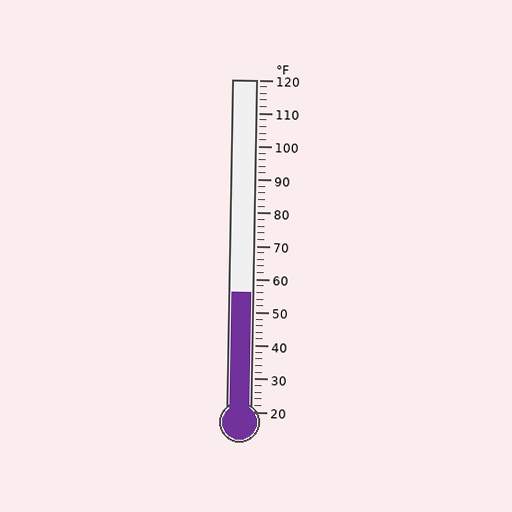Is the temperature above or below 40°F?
The temperature is above 40°F.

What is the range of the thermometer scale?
The thermometer scale ranges from 20°F to 120°F.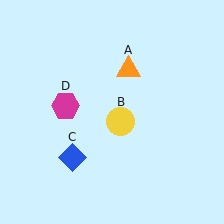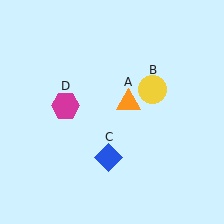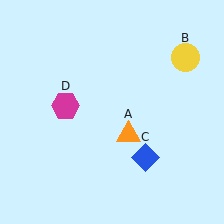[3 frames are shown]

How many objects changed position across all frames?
3 objects changed position: orange triangle (object A), yellow circle (object B), blue diamond (object C).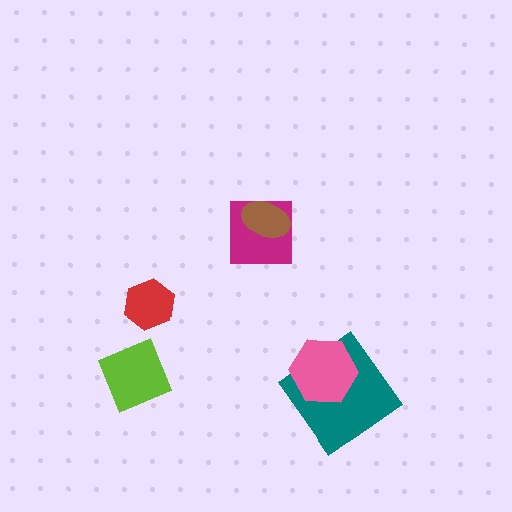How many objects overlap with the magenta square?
1 object overlaps with the magenta square.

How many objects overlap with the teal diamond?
1 object overlaps with the teal diamond.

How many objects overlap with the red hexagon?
0 objects overlap with the red hexagon.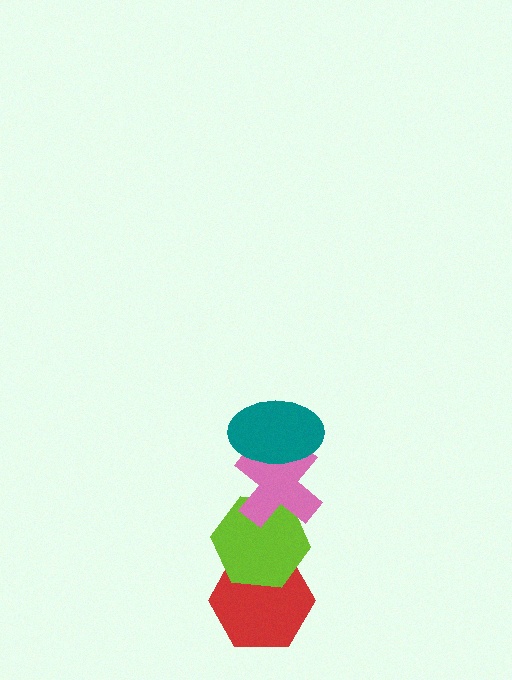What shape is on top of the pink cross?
The teal ellipse is on top of the pink cross.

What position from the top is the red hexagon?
The red hexagon is 4th from the top.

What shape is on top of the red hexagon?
The lime hexagon is on top of the red hexagon.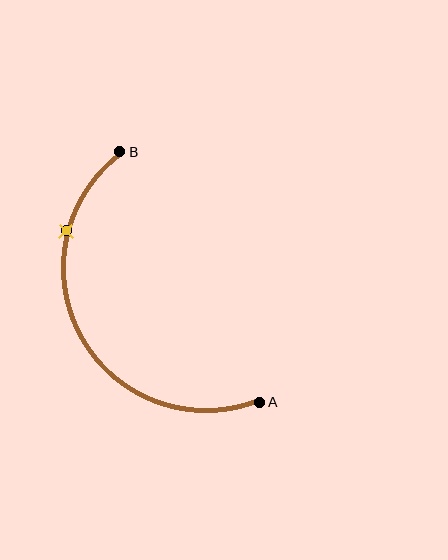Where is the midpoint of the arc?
The arc midpoint is the point on the curve farthest from the straight line joining A and B. It sits to the left of that line.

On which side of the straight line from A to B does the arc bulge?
The arc bulges to the left of the straight line connecting A and B.